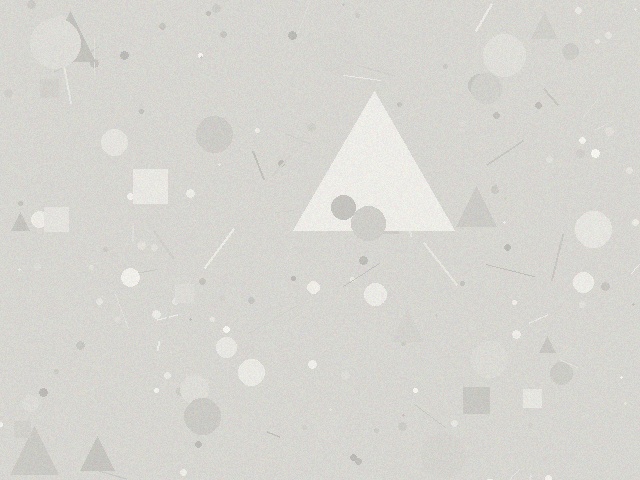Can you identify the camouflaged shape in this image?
The camouflaged shape is a triangle.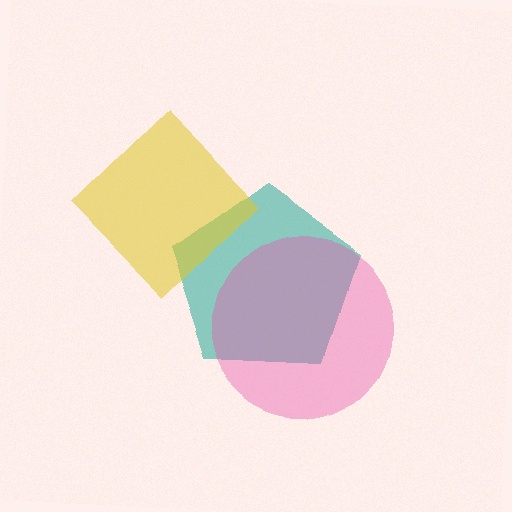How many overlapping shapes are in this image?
There are 3 overlapping shapes in the image.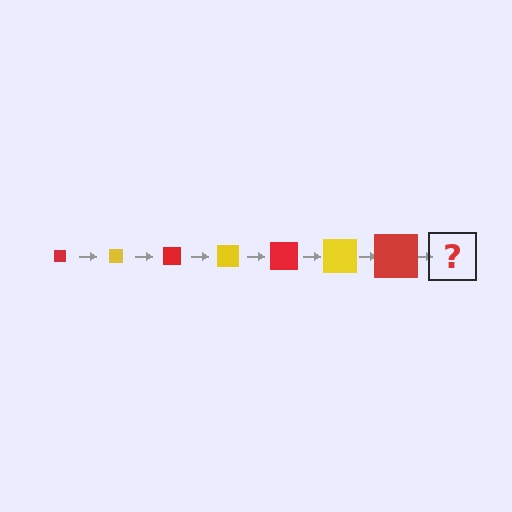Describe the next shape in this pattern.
It should be a yellow square, larger than the previous one.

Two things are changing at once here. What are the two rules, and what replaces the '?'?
The two rules are that the square grows larger each step and the color cycles through red and yellow. The '?' should be a yellow square, larger than the previous one.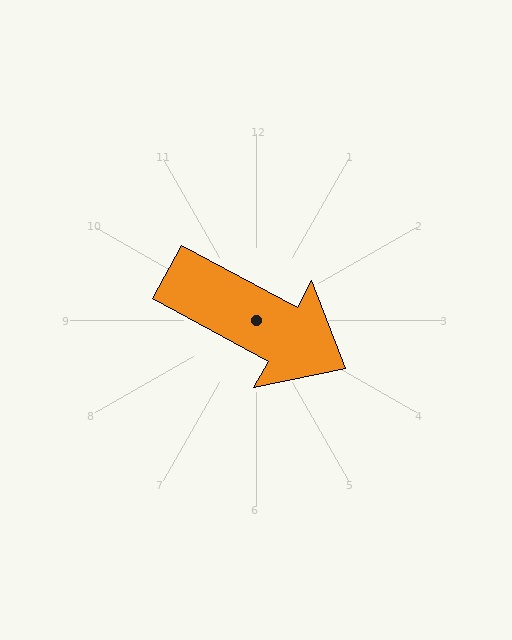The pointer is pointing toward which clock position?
Roughly 4 o'clock.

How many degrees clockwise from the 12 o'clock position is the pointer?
Approximately 118 degrees.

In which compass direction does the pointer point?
Southeast.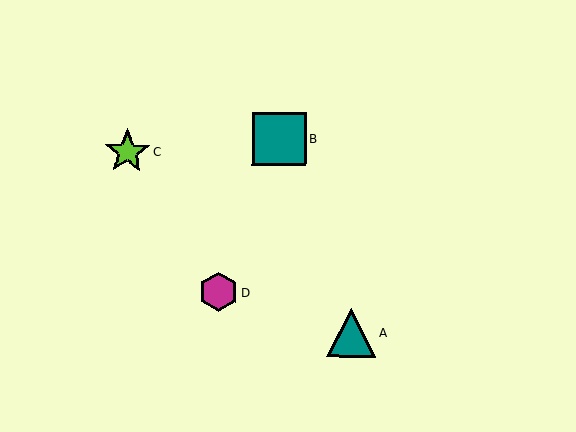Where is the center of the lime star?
The center of the lime star is at (127, 152).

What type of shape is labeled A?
Shape A is a teal triangle.